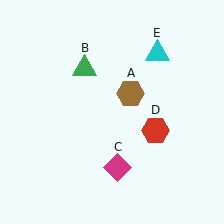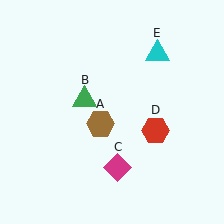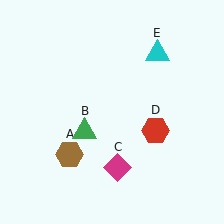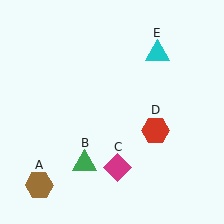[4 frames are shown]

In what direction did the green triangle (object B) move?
The green triangle (object B) moved down.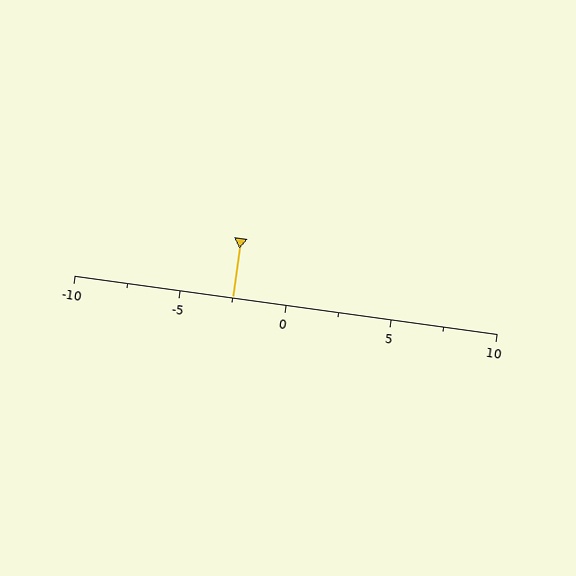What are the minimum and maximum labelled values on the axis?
The axis runs from -10 to 10.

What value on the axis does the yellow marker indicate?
The marker indicates approximately -2.5.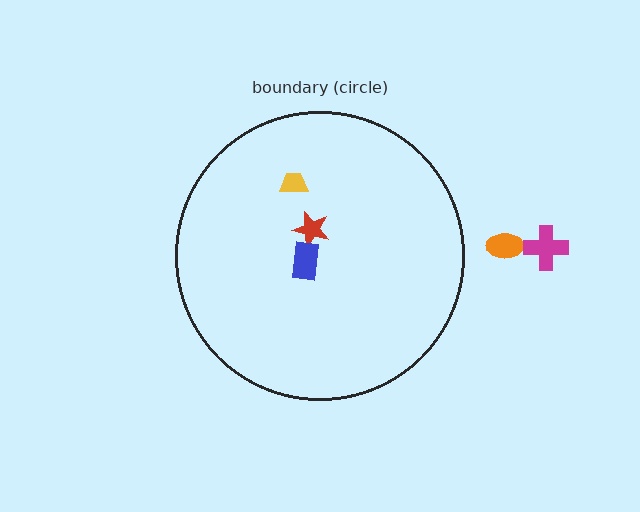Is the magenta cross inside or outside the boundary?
Outside.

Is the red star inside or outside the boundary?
Inside.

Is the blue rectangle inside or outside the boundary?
Inside.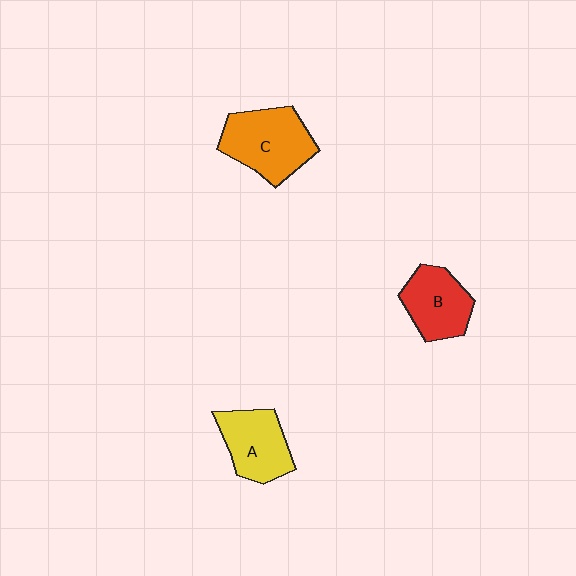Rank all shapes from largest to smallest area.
From largest to smallest: C (orange), A (yellow), B (red).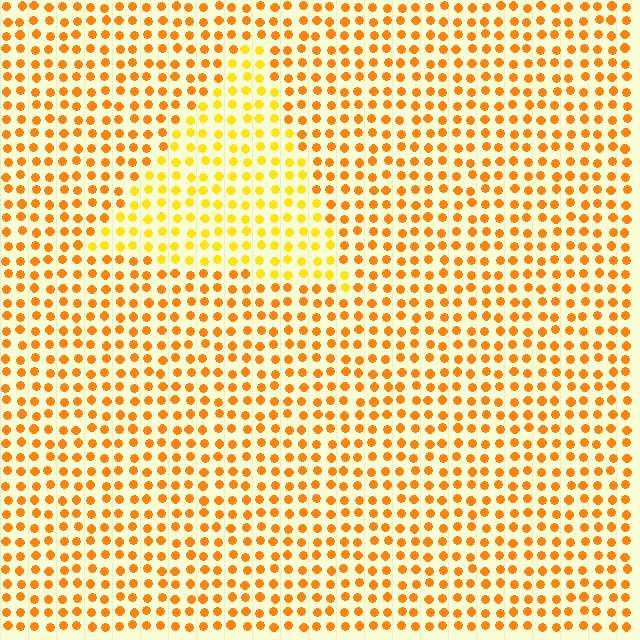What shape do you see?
I see a triangle.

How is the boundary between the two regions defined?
The boundary is defined purely by a slight shift in hue (about 25 degrees). Spacing, size, and orientation are identical on both sides.